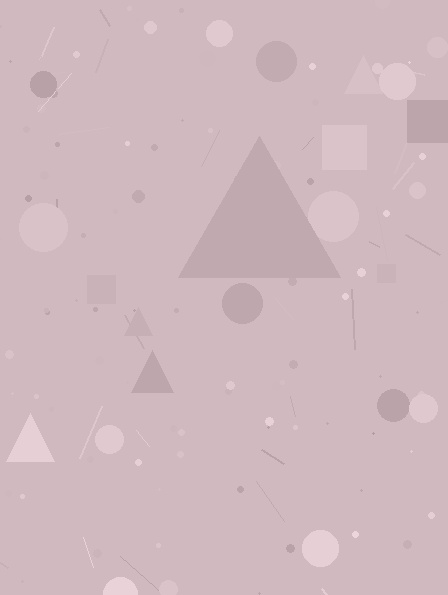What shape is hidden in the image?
A triangle is hidden in the image.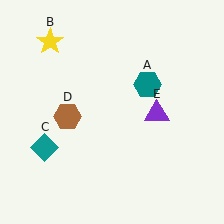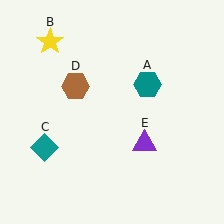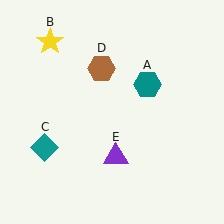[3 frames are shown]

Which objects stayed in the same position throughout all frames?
Teal hexagon (object A) and yellow star (object B) and teal diamond (object C) remained stationary.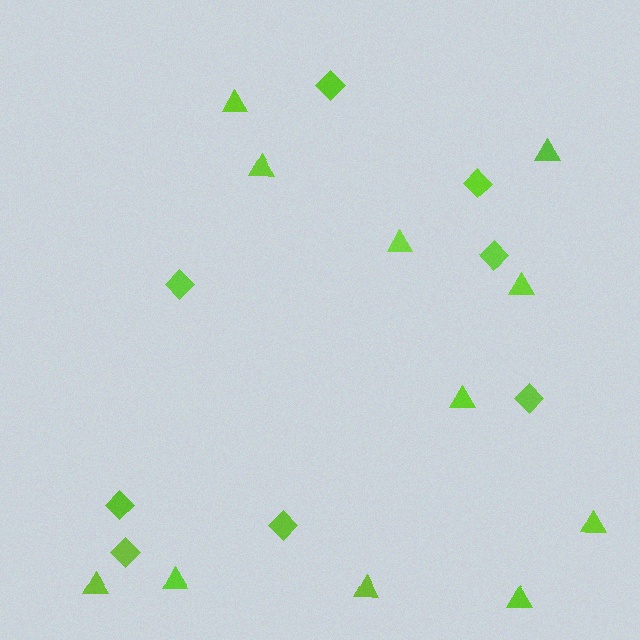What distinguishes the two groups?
There are 2 groups: one group of diamonds (8) and one group of triangles (11).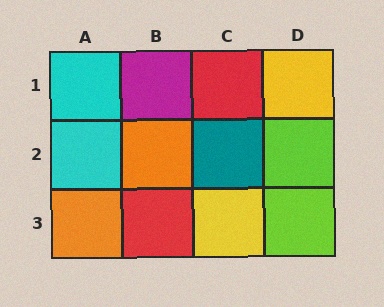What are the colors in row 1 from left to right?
Cyan, magenta, red, yellow.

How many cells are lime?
2 cells are lime.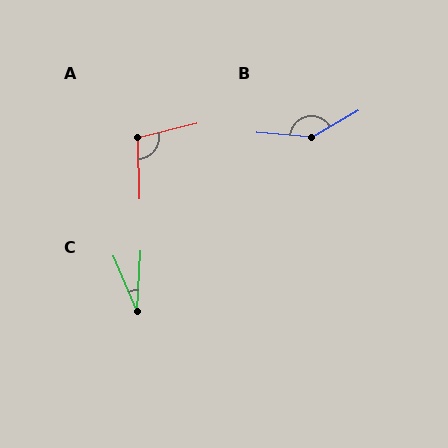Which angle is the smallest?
C, at approximately 26 degrees.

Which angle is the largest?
B, at approximately 145 degrees.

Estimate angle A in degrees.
Approximately 102 degrees.